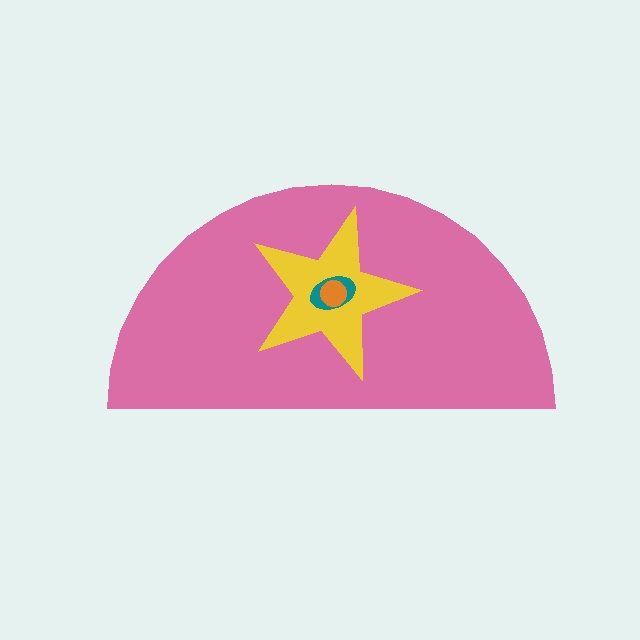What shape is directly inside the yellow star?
The teal ellipse.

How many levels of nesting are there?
4.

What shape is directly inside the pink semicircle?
The yellow star.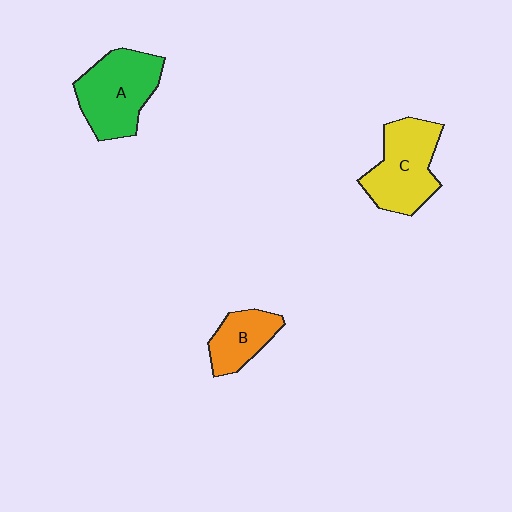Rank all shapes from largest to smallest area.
From largest to smallest: A (green), C (yellow), B (orange).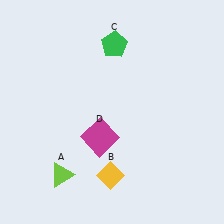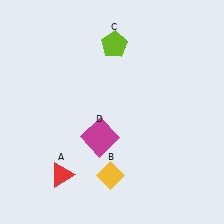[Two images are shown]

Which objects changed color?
A changed from lime to red. C changed from green to lime.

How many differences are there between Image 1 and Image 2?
There are 2 differences between the two images.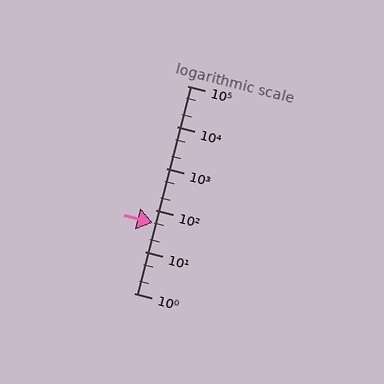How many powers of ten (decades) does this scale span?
The scale spans 5 decades, from 1 to 100000.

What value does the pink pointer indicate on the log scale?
The pointer indicates approximately 50.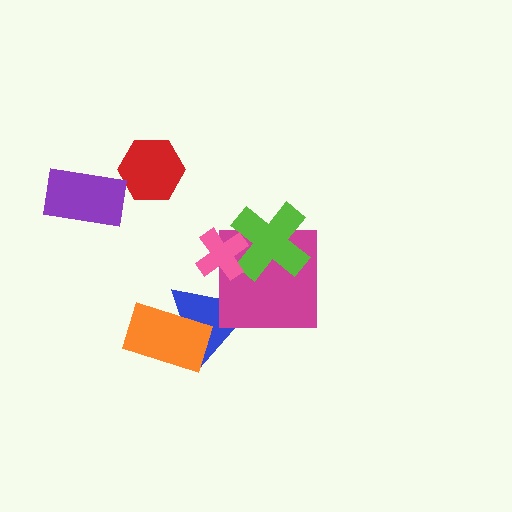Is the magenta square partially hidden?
Yes, it is partially covered by another shape.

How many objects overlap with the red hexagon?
0 objects overlap with the red hexagon.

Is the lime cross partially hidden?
Yes, it is partially covered by another shape.